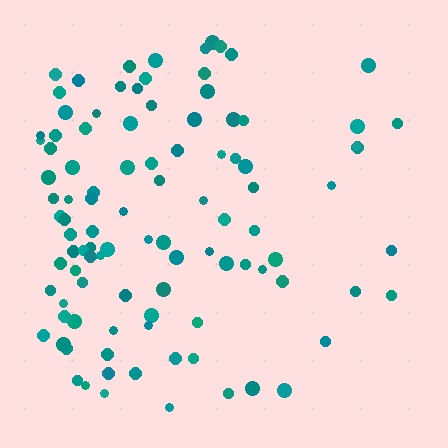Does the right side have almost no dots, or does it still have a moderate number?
Still a moderate number, just noticeably fewer than the left.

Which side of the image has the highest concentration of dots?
The left.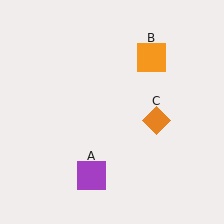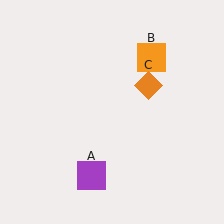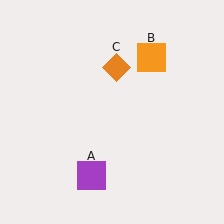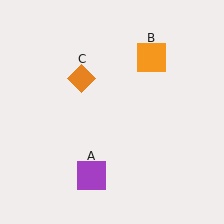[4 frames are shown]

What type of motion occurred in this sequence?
The orange diamond (object C) rotated counterclockwise around the center of the scene.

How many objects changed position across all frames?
1 object changed position: orange diamond (object C).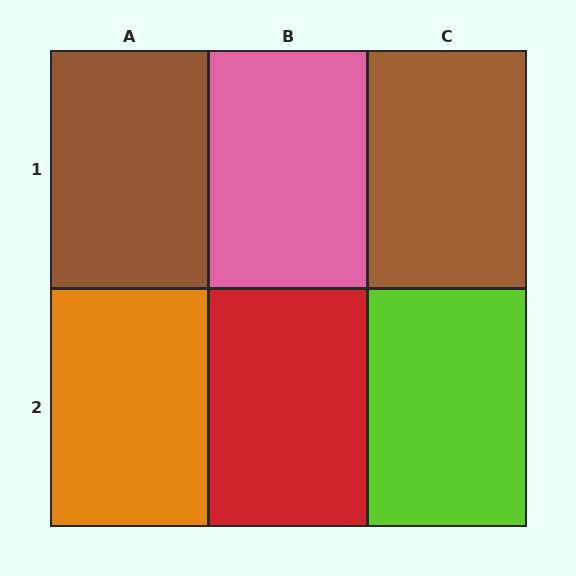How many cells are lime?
1 cell is lime.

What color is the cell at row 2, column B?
Red.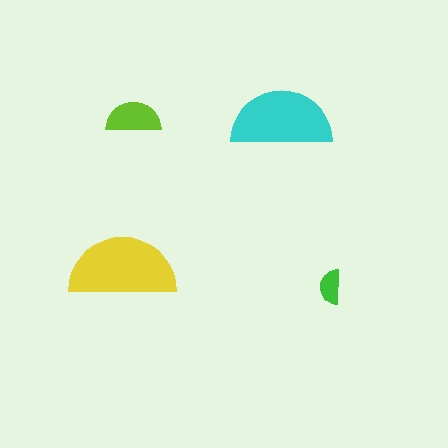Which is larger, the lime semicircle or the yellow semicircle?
The yellow one.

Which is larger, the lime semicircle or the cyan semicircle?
The cyan one.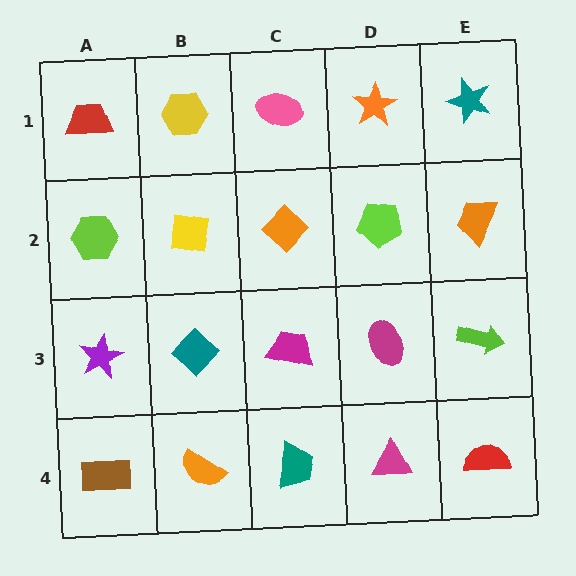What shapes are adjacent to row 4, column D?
A magenta ellipse (row 3, column D), a teal trapezoid (row 4, column C), a red semicircle (row 4, column E).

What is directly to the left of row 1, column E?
An orange star.